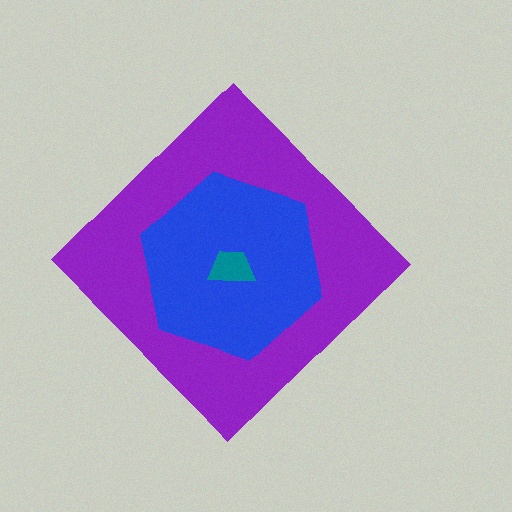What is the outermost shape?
The purple diamond.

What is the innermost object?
The teal trapezoid.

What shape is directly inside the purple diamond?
The blue hexagon.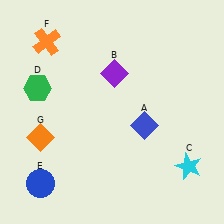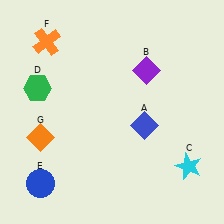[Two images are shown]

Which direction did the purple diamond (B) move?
The purple diamond (B) moved right.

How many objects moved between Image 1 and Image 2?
1 object moved between the two images.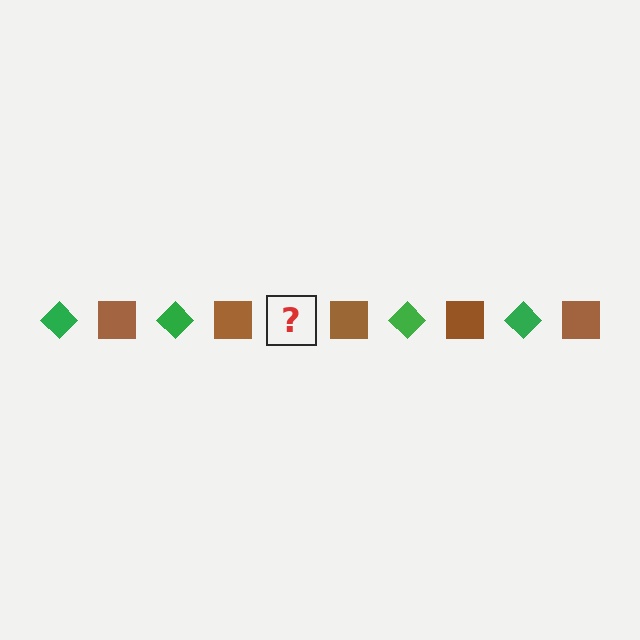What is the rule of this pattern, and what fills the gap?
The rule is that the pattern alternates between green diamond and brown square. The gap should be filled with a green diamond.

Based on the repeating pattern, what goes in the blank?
The blank should be a green diamond.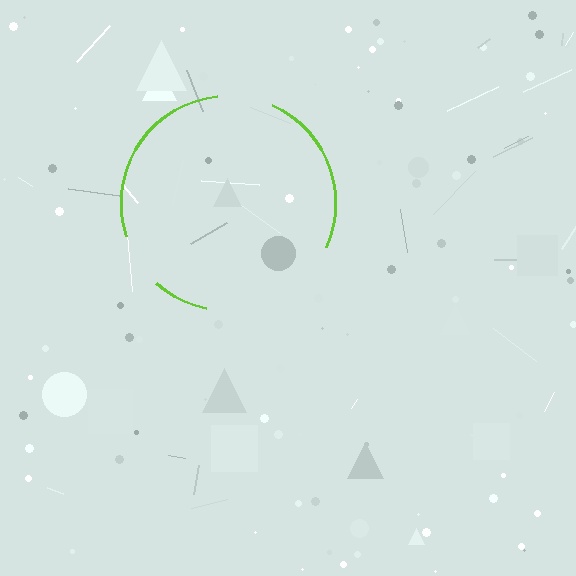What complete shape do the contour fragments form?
The contour fragments form a circle.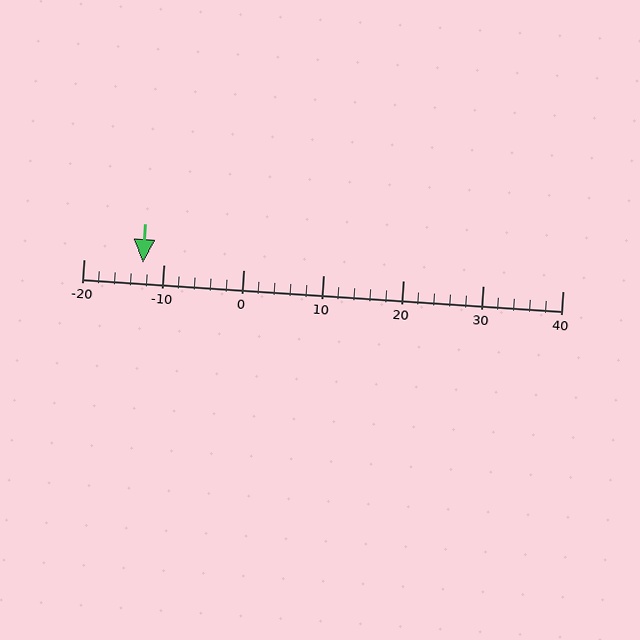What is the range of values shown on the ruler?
The ruler shows values from -20 to 40.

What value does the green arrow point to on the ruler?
The green arrow points to approximately -13.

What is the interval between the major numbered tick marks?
The major tick marks are spaced 10 units apart.